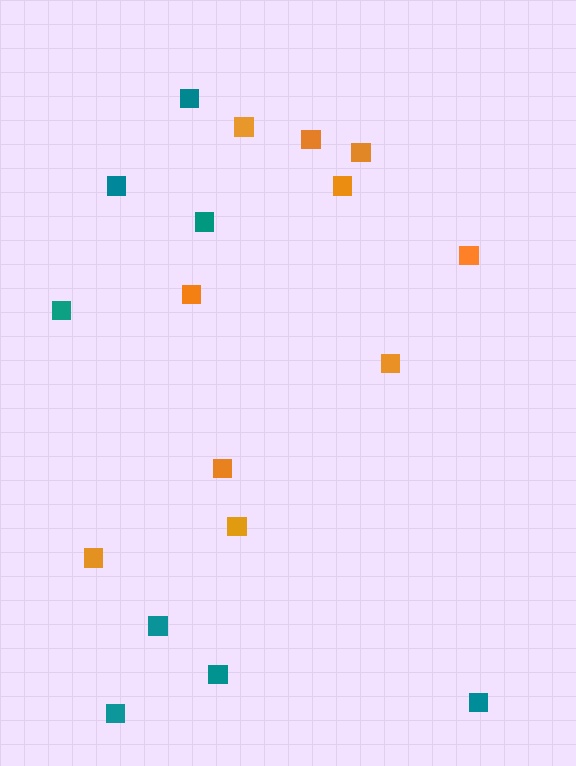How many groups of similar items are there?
There are 2 groups: one group of orange squares (10) and one group of teal squares (8).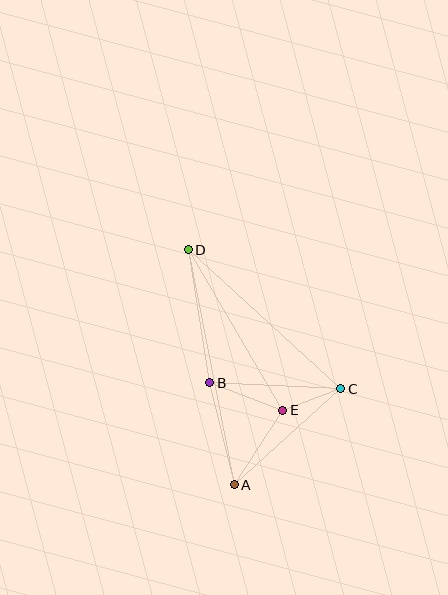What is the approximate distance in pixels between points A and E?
The distance between A and E is approximately 89 pixels.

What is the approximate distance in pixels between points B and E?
The distance between B and E is approximately 78 pixels.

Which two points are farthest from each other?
Points A and D are farthest from each other.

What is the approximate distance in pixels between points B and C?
The distance between B and C is approximately 131 pixels.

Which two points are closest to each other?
Points C and E are closest to each other.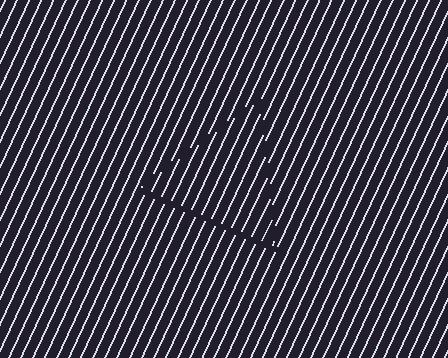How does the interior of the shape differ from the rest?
The interior of the shape contains the same grating, shifted by half a period — the contour is defined by the phase discontinuity where line-ends from the inner and outer gratings abut.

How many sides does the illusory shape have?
3 sides — the line-ends trace a triangle.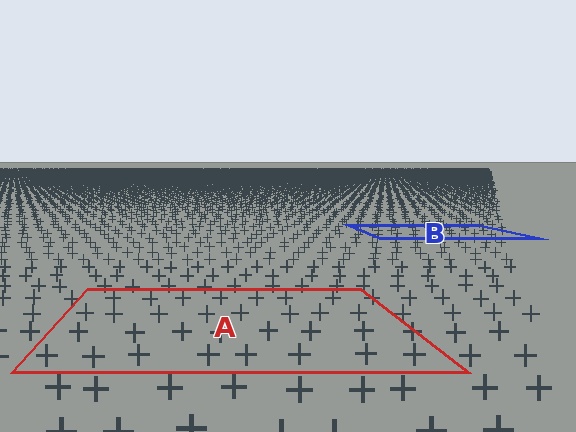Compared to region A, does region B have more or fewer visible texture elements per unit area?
Region B has more texture elements per unit area — they are packed more densely because it is farther away.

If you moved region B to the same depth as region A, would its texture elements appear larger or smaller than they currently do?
They would appear larger. At a closer depth, the same texture elements are projected at a bigger on-screen size.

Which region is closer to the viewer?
Region A is closer. The texture elements there are larger and more spread out.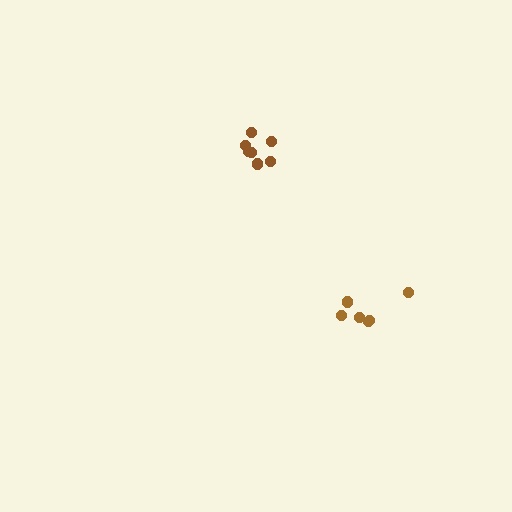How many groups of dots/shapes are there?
There are 2 groups.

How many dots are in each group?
Group 1: 8 dots, Group 2: 7 dots (15 total).